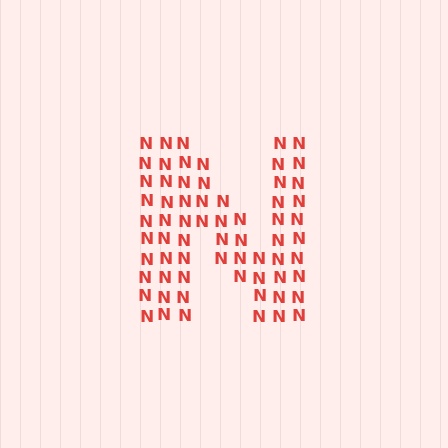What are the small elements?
The small elements are letter N's.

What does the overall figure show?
The overall figure shows the letter N.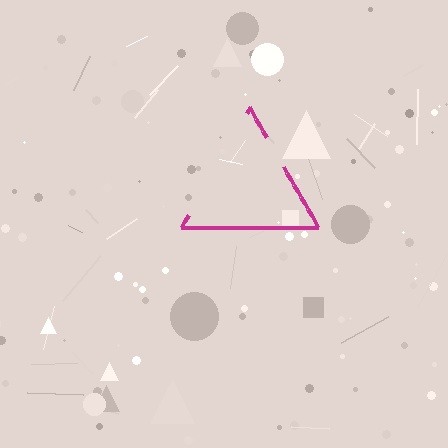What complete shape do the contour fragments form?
The contour fragments form a triangle.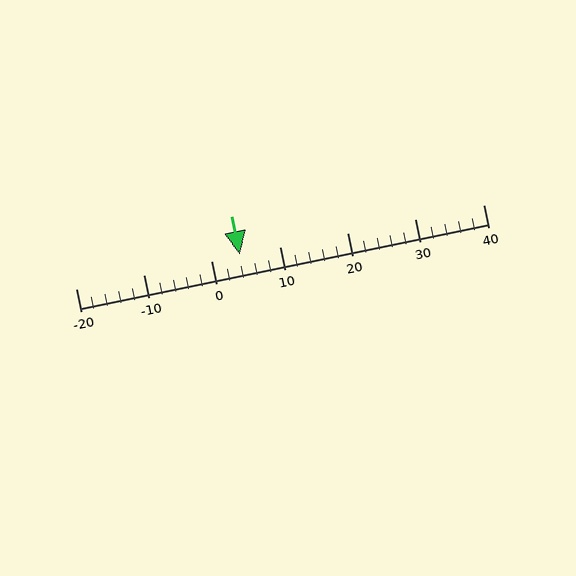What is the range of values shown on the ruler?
The ruler shows values from -20 to 40.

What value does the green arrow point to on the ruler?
The green arrow points to approximately 4.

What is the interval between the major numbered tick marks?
The major tick marks are spaced 10 units apart.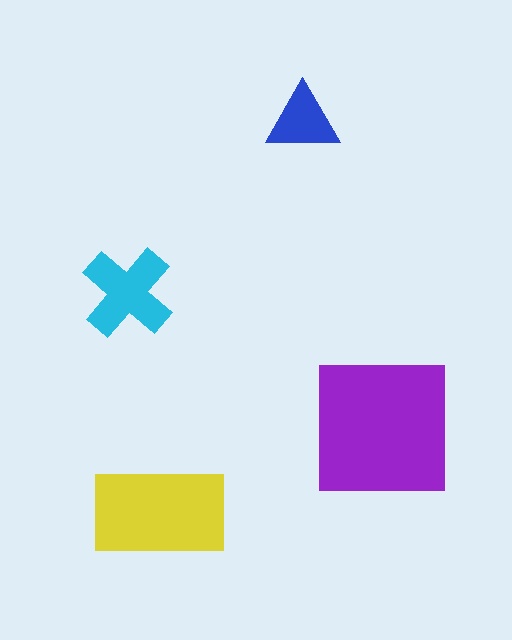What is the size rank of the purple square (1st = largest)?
1st.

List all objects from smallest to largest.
The blue triangle, the cyan cross, the yellow rectangle, the purple square.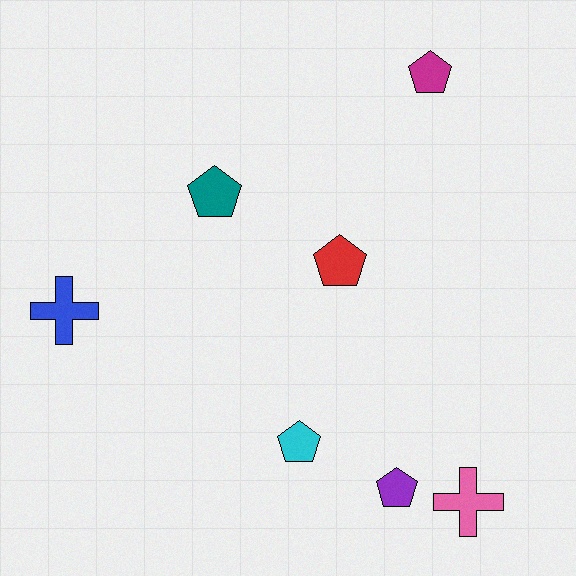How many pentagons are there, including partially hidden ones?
There are 5 pentagons.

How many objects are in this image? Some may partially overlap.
There are 7 objects.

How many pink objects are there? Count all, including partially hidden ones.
There is 1 pink object.